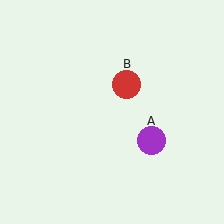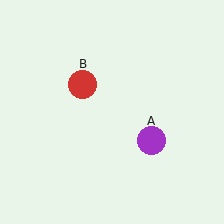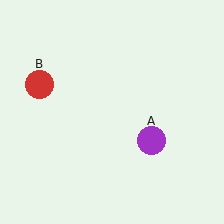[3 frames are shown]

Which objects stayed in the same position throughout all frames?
Purple circle (object A) remained stationary.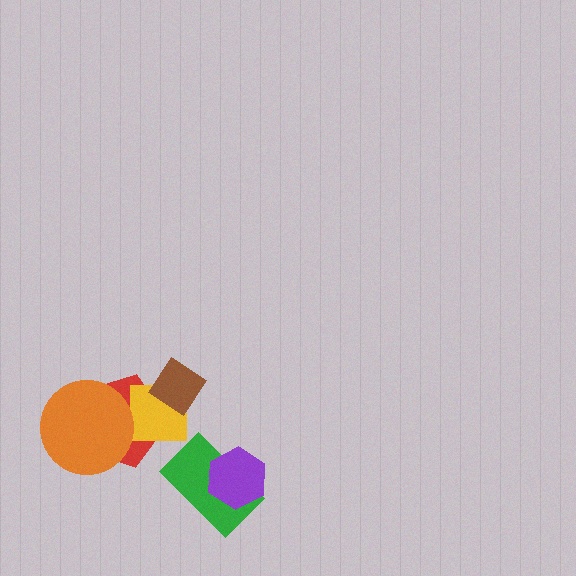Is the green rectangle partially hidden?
Yes, it is partially covered by another shape.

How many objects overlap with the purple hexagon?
1 object overlaps with the purple hexagon.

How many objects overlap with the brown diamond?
2 objects overlap with the brown diamond.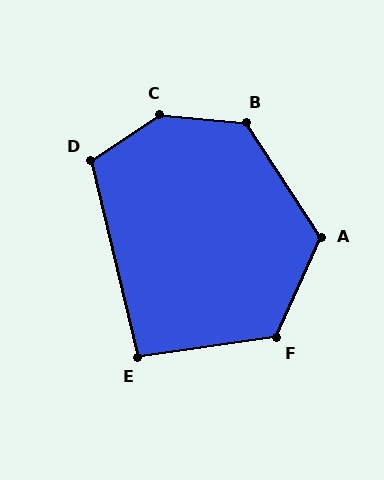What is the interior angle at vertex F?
Approximately 122 degrees (obtuse).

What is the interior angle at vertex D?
Approximately 110 degrees (obtuse).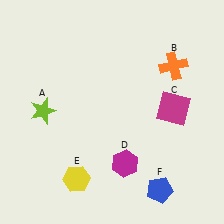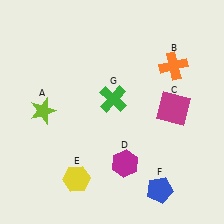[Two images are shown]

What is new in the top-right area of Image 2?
A green cross (G) was added in the top-right area of Image 2.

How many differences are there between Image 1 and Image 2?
There is 1 difference between the two images.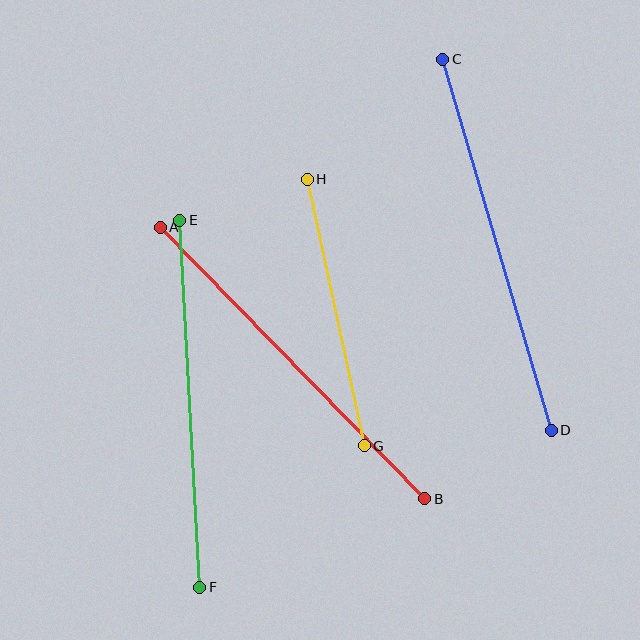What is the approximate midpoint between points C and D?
The midpoint is at approximately (497, 245) pixels.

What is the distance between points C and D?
The distance is approximately 387 pixels.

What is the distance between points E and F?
The distance is approximately 368 pixels.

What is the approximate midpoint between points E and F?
The midpoint is at approximately (190, 404) pixels.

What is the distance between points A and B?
The distance is approximately 379 pixels.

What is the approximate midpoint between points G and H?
The midpoint is at approximately (336, 313) pixels.